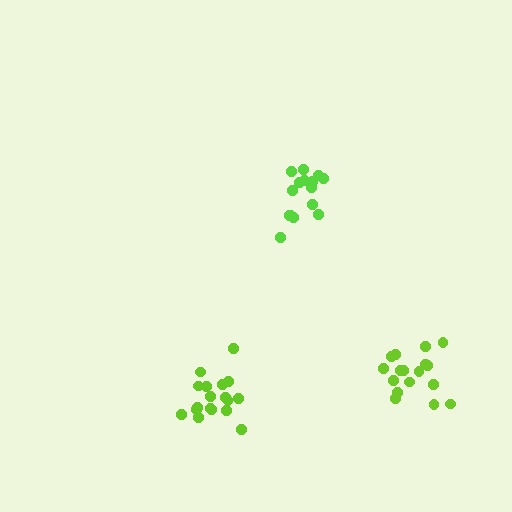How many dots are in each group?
Group 1: 18 dots, Group 2: 15 dots, Group 3: 17 dots (50 total).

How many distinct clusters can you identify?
There are 3 distinct clusters.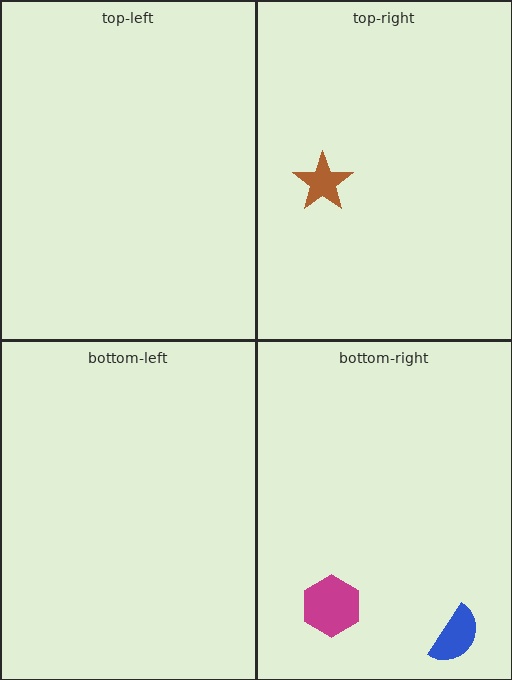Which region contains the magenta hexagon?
The bottom-right region.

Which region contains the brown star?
The top-right region.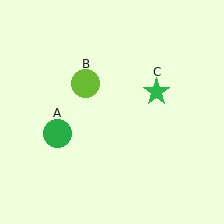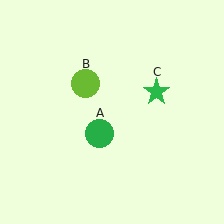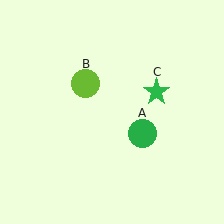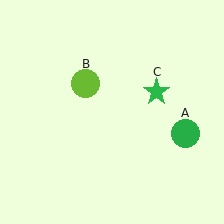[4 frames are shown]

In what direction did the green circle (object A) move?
The green circle (object A) moved right.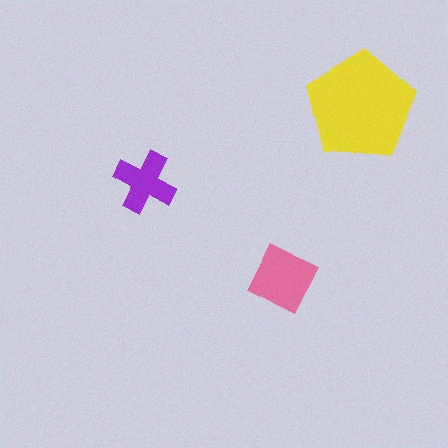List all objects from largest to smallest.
The yellow pentagon, the pink diamond, the purple cross.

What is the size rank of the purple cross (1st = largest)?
3rd.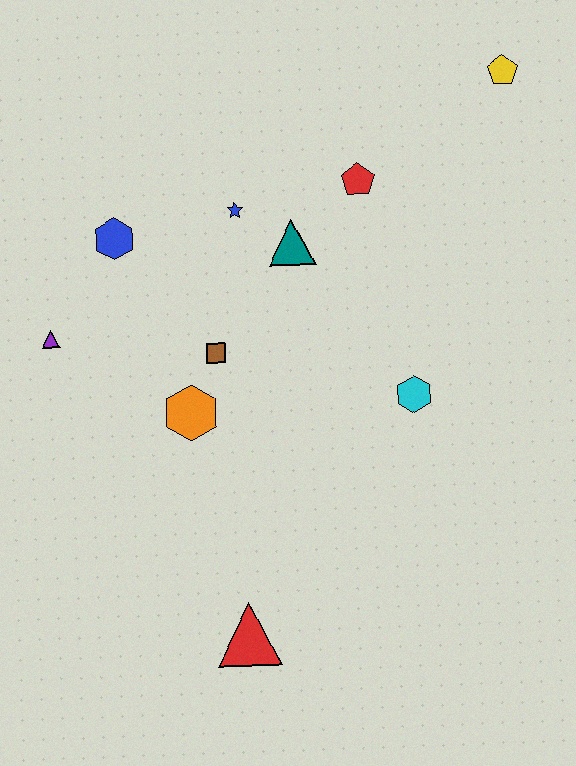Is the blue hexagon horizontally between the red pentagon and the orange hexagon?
No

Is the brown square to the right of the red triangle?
No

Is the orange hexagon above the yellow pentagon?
No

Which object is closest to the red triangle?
The orange hexagon is closest to the red triangle.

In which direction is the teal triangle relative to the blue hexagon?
The teal triangle is to the right of the blue hexagon.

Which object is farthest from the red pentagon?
The red triangle is farthest from the red pentagon.